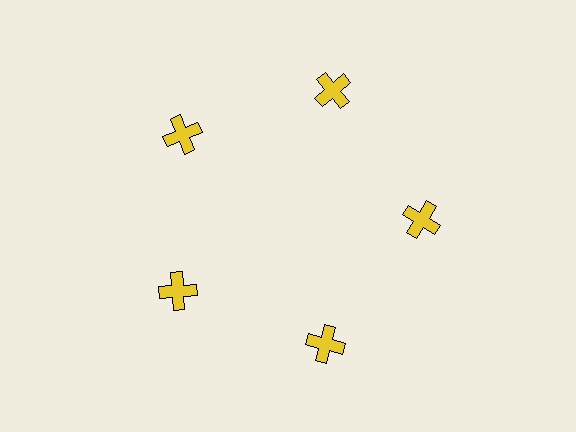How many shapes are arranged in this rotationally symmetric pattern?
There are 5 shapes, arranged in 5 groups of 1.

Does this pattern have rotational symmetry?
Yes, this pattern has 5-fold rotational symmetry. It looks the same after rotating 72 degrees around the center.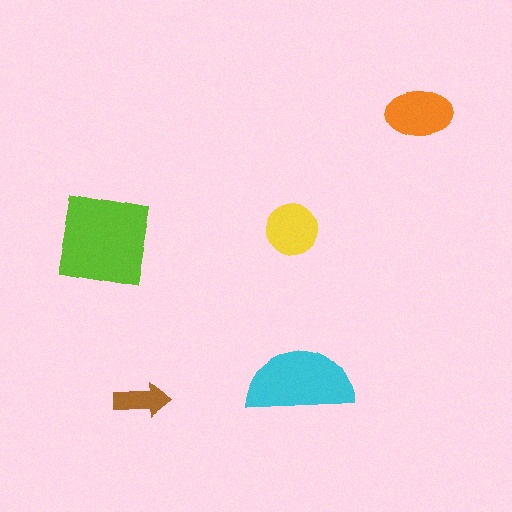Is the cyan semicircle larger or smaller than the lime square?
Smaller.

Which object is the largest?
The lime square.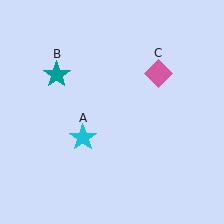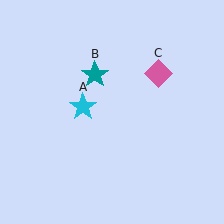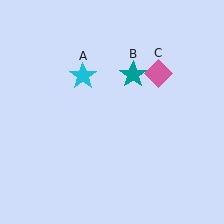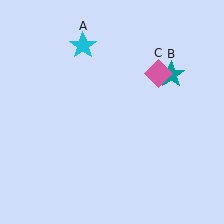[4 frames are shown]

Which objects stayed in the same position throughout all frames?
Pink diamond (object C) remained stationary.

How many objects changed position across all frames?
2 objects changed position: cyan star (object A), teal star (object B).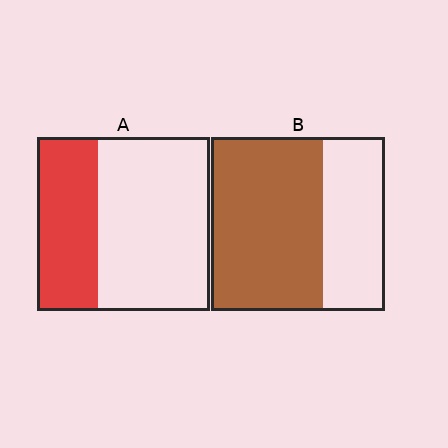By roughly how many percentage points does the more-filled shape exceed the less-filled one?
By roughly 30 percentage points (B over A).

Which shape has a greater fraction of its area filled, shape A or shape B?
Shape B.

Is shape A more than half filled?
No.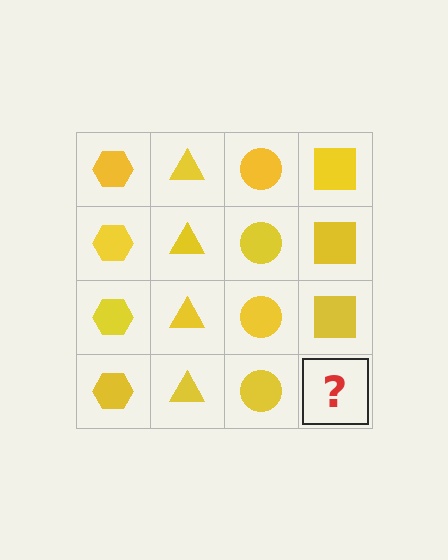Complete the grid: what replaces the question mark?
The question mark should be replaced with a yellow square.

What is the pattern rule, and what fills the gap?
The rule is that each column has a consistent shape. The gap should be filled with a yellow square.